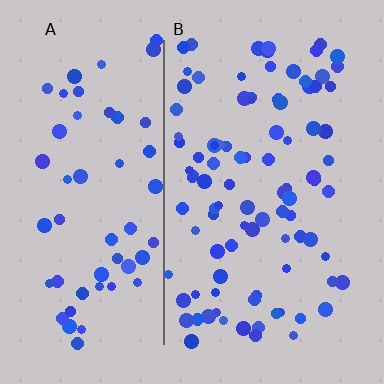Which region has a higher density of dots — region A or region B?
B (the right).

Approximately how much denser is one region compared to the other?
Approximately 1.7× — region B over region A.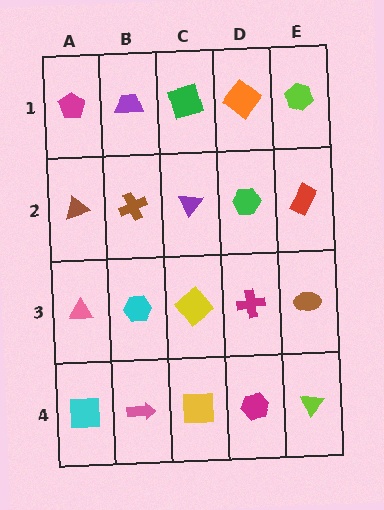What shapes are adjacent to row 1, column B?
A brown cross (row 2, column B), a magenta pentagon (row 1, column A), a green square (row 1, column C).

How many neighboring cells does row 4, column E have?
2.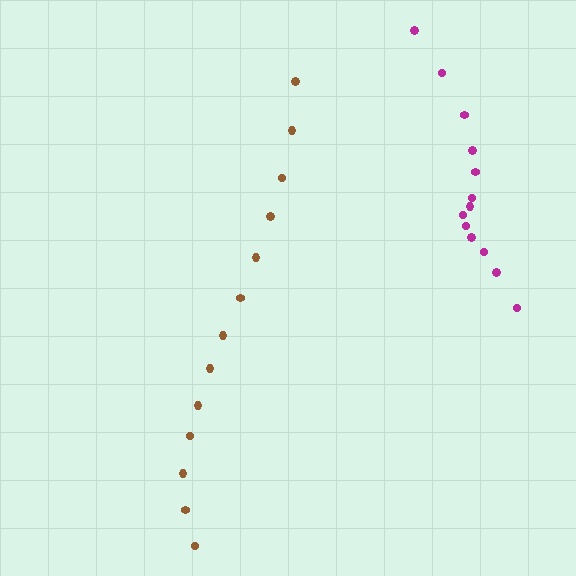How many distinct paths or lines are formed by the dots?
There are 2 distinct paths.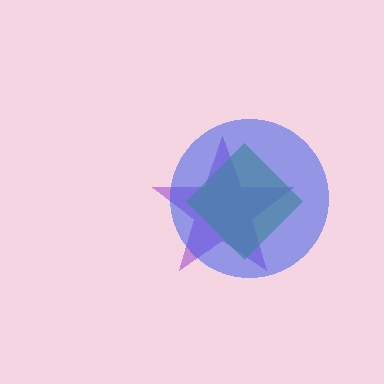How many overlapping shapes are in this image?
There are 3 overlapping shapes in the image.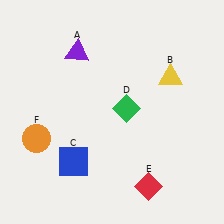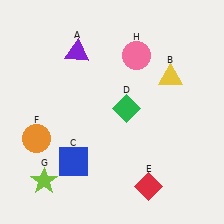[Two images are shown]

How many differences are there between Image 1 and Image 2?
There are 2 differences between the two images.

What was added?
A lime star (G), a pink circle (H) were added in Image 2.